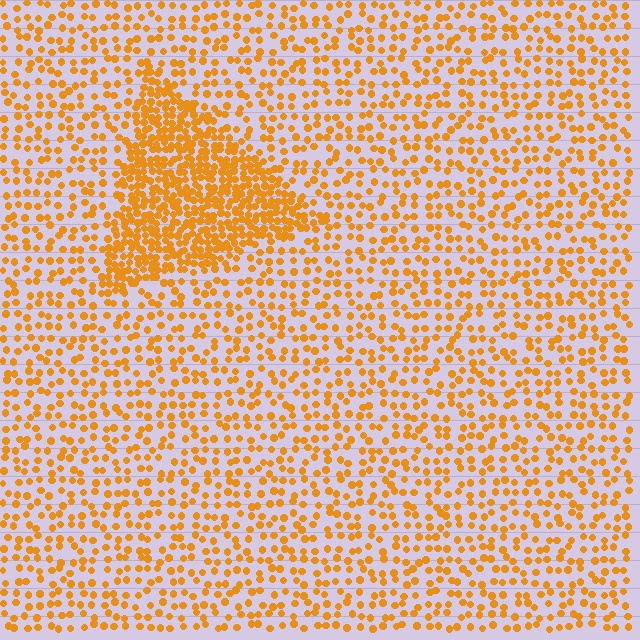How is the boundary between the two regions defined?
The boundary is defined by a change in element density (approximately 2.5x ratio). All elements are the same color, size, and shape.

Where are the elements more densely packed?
The elements are more densely packed inside the triangle boundary.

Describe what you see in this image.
The image contains small orange elements arranged at two different densities. A triangle-shaped region is visible where the elements are more densely packed than the surrounding area.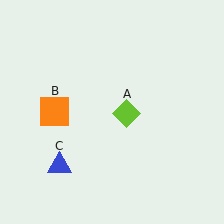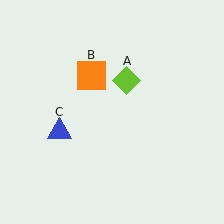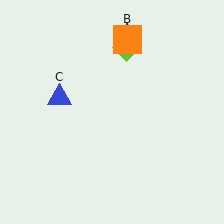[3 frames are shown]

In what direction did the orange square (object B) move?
The orange square (object B) moved up and to the right.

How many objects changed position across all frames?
3 objects changed position: lime diamond (object A), orange square (object B), blue triangle (object C).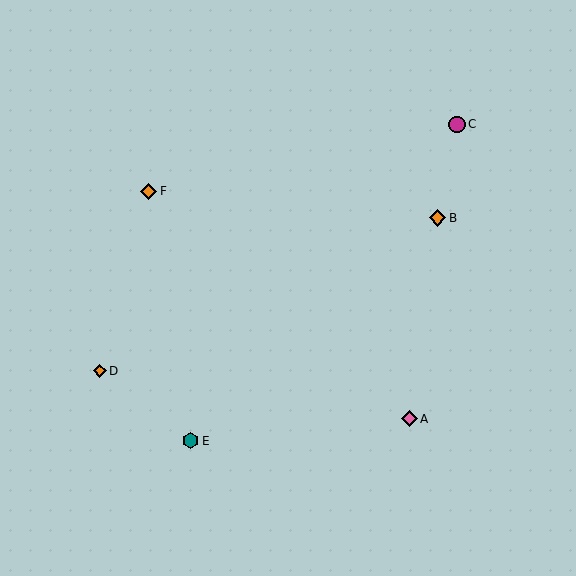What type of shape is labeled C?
Shape C is a magenta circle.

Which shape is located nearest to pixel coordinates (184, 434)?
The teal hexagon (labeled E) at (191, 441) is nearest to that location.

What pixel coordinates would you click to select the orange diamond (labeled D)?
Click at (100, 371) to select the orange diamond D.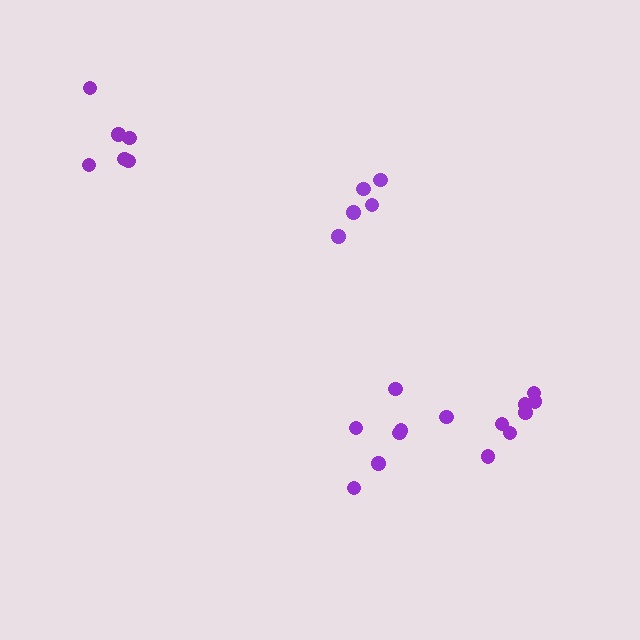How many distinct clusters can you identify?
There are 4 distinct clusters.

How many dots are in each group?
Group 1: 8 dots, Group 2: 5 dots, Group 3: 6 dots, Group 4: 7 dots (26 total).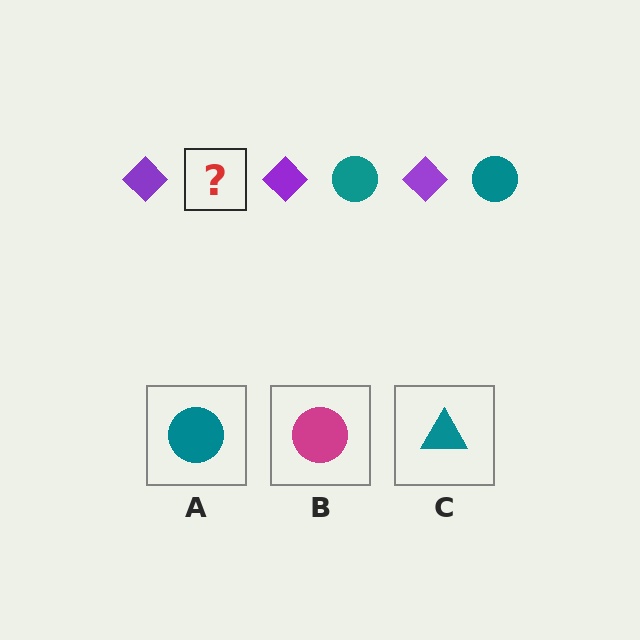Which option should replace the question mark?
Option A.